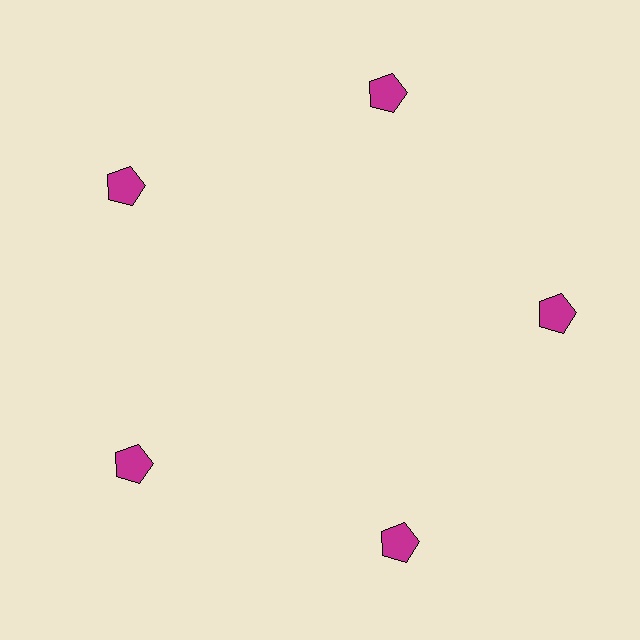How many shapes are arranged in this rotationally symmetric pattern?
There are 5 shapes, arranged in 5 groups of 1.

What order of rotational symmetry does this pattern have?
This pattern has 5-fold rotational symmetry.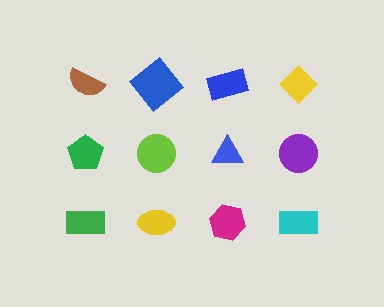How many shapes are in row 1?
4 shapes.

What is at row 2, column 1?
A green pentagon.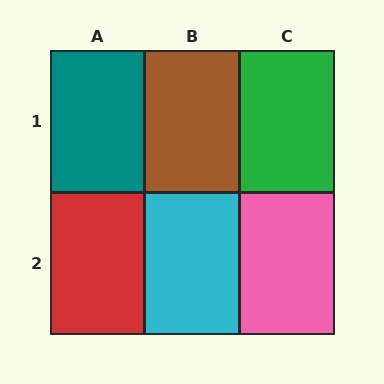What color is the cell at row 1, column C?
Green.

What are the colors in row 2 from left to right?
Red, cyan, pink.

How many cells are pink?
1 cell is pink.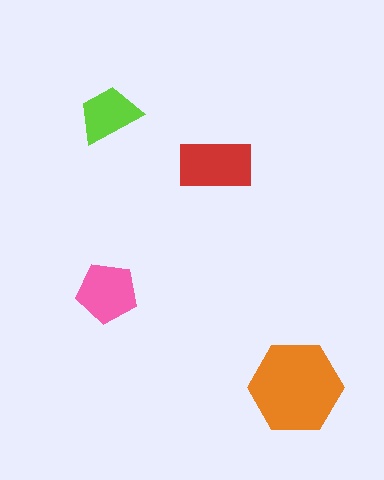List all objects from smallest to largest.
The lime trapezoid, the pink pentagon, the red rectangle, the orange hexagon.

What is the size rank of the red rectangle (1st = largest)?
2nd.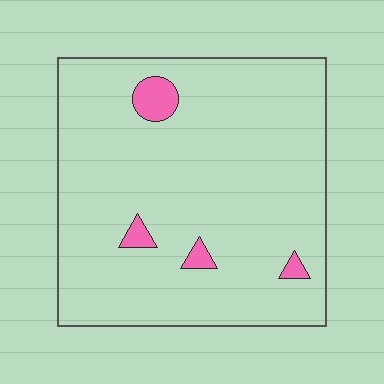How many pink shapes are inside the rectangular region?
4.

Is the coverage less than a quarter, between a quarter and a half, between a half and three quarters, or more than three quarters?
Less than a quarter.